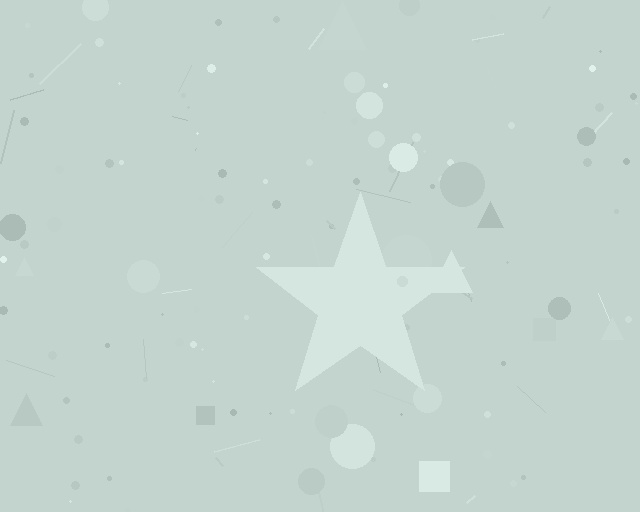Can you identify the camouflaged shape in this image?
The camouflaged shape is a star.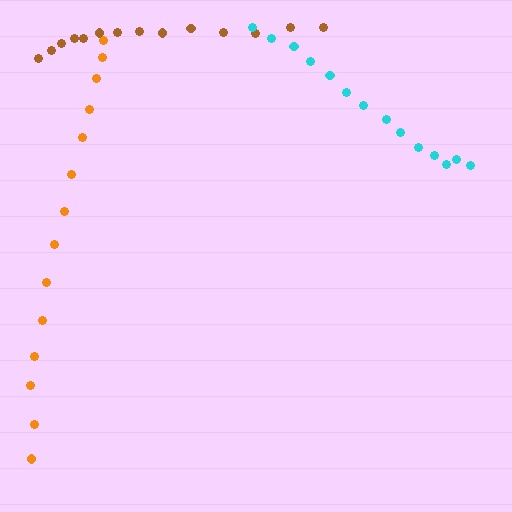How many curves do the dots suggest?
There are 3 distinct paths.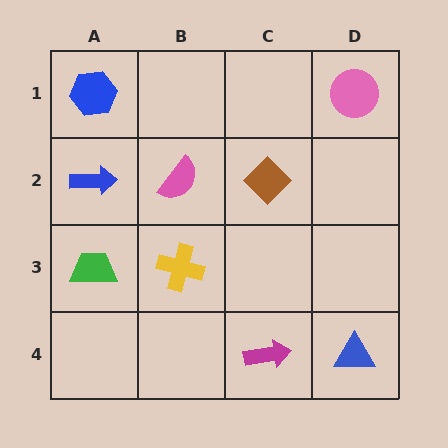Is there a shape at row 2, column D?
No, that cell is empty.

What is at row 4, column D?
A blue triangle.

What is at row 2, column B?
A pink semicircle.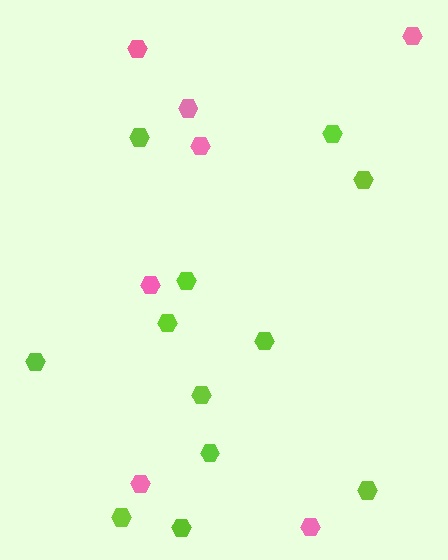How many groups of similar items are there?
There are 2 groups: one group of lime hexagons (12) and one group of pink hexagons (7).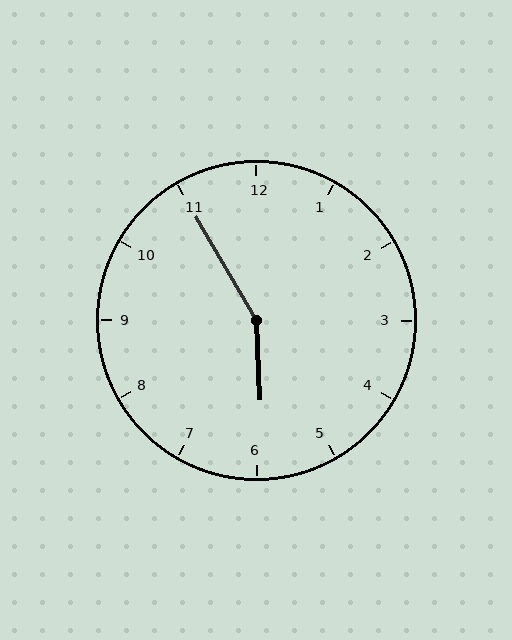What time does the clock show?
5:55.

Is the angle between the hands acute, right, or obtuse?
It is obtuse.